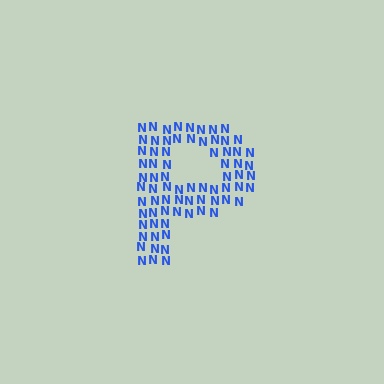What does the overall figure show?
The overall figure shows the letter P.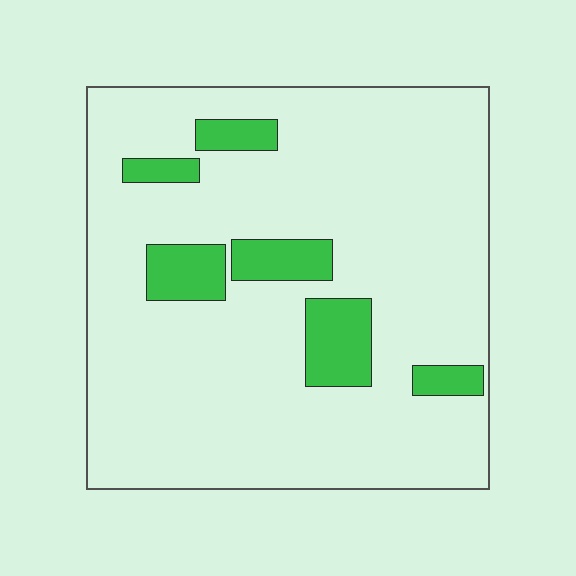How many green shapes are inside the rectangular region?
6.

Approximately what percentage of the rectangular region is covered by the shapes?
Approximately 15%.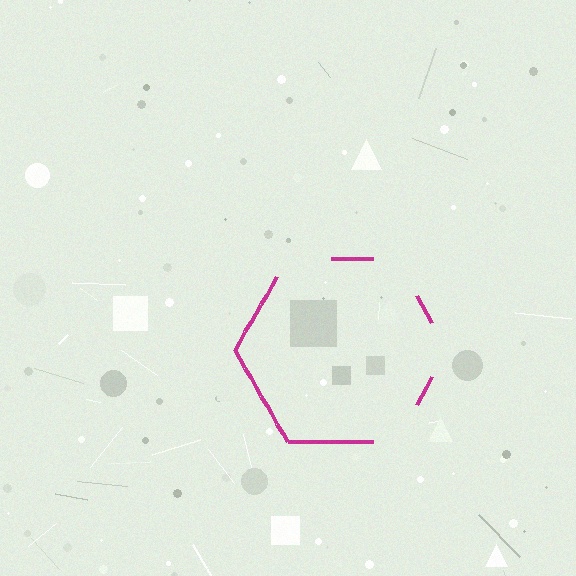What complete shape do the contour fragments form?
The contour fragments form a hexagon.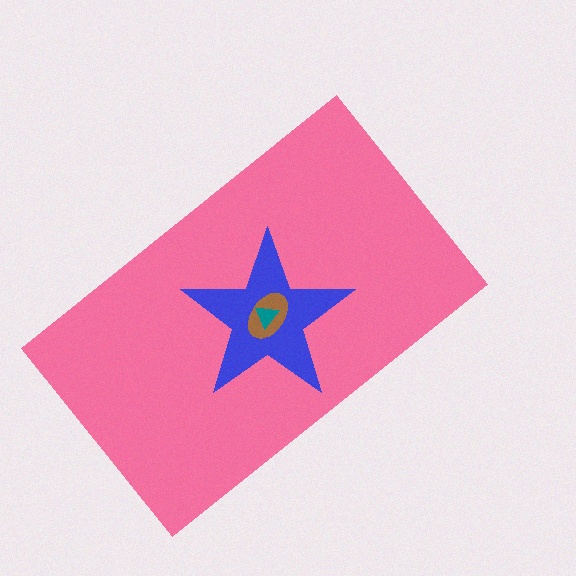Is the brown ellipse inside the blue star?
Yes.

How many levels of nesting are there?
4.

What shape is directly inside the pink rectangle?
The blue star.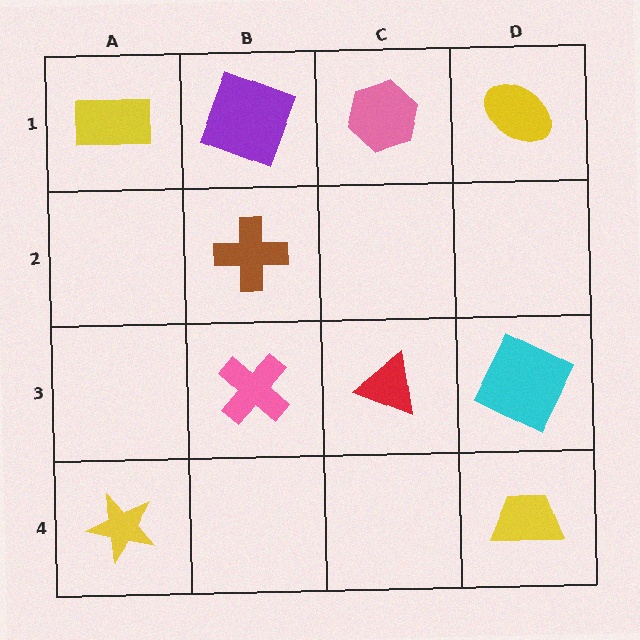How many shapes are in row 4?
2 shapes.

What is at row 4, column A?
A yellow star.